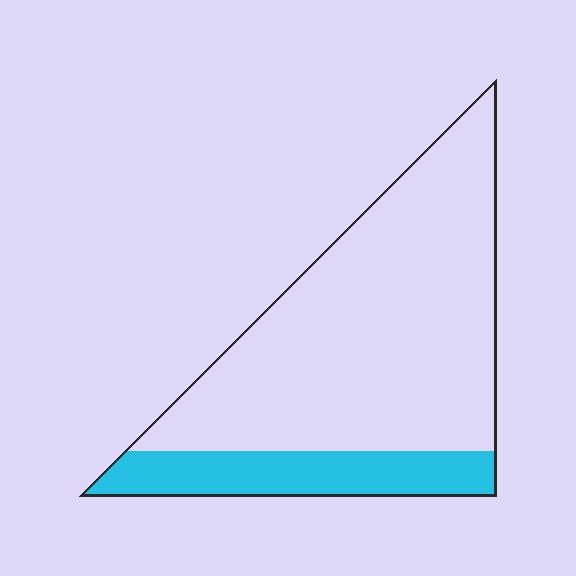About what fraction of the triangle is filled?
About one fifth (1/5).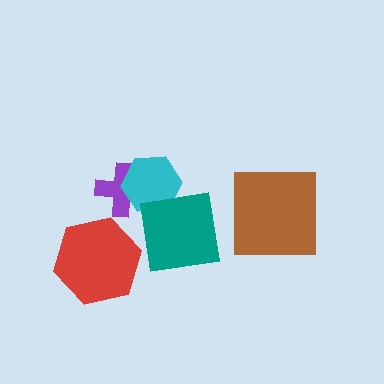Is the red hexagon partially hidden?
No, no other shape covers it.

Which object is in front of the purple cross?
The cyan hexagon is in front of the purple cross.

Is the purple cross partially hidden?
Yes, it is partially covered by another shape.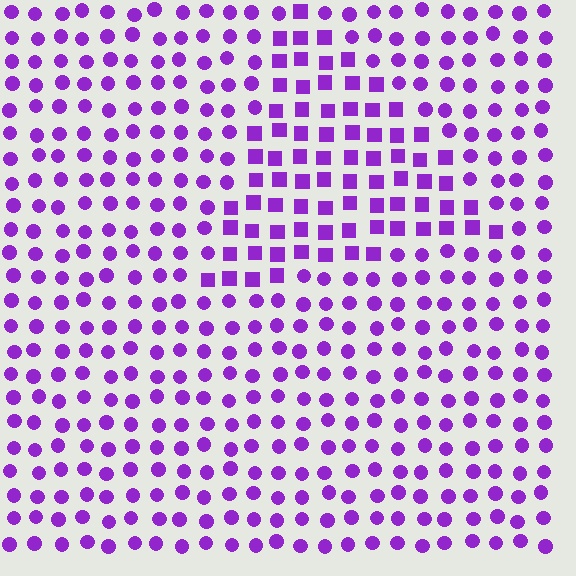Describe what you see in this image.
The image is filled with small purple elements arranged in a uniform grid. A triangle-shaped region contains squares, while the surrounding area contains circles. The boundary is defined purely by the change in element shape.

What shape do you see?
I see a triangle.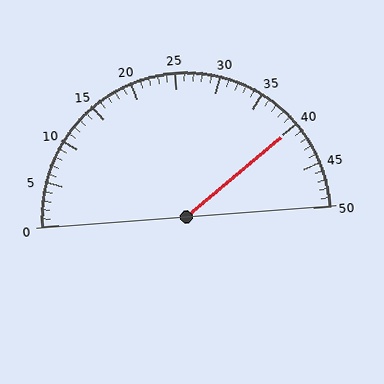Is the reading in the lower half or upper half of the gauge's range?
The reading is in the upper half of the range (0 to 50).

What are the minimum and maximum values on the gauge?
The gauge ranges from 0 to 50.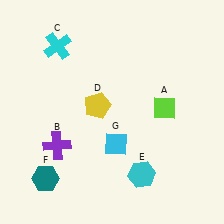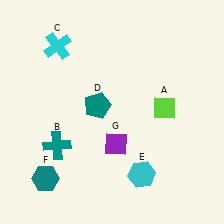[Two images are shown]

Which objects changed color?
B changed from purple to teal. D changed from yellow to teal. G changed from cyan to purple.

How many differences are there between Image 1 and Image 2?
There are 3 differences between the two images.